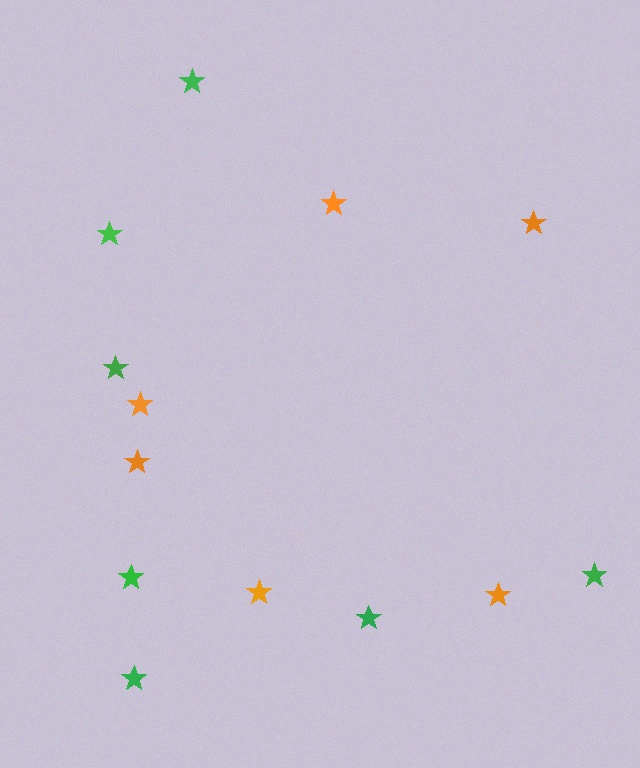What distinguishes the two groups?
There are 2 groups: one group of green stars (7) and one group of orange stars (6).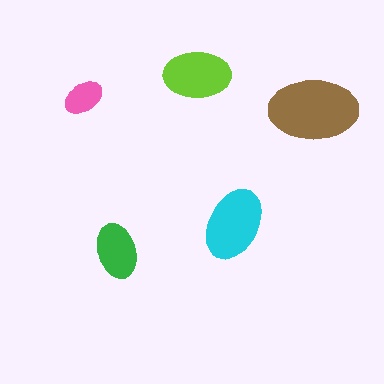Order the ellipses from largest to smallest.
the brown one, the cyan one, the lime one, the green one, the pink one.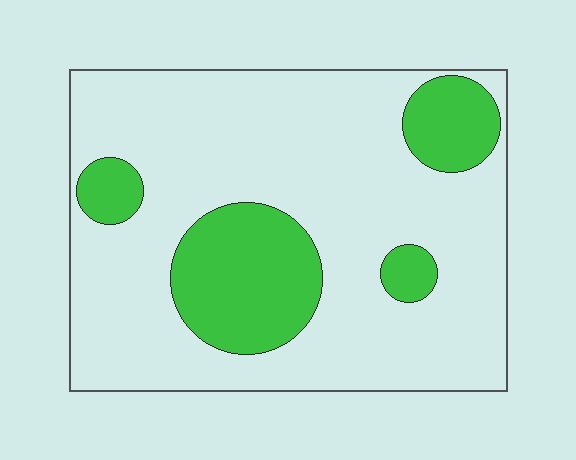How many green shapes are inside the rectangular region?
4.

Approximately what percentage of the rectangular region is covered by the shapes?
Approximately 25%.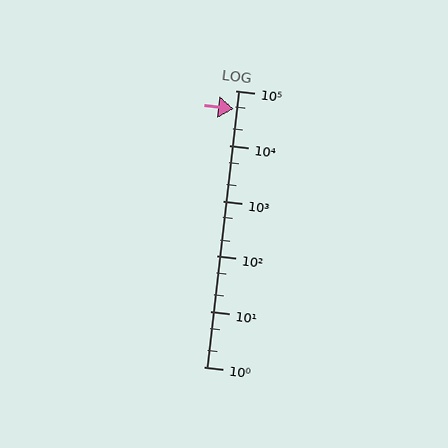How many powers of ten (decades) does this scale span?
The scale spans 5 decades, from 1 to 100000.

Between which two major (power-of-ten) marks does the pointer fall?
The pointer is between 10000 and 100000.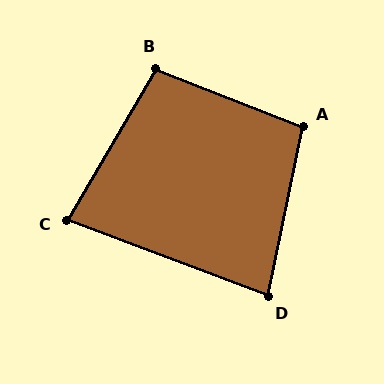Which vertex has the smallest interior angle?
C, at approximately 80 degrees.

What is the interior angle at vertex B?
Approximately 99 degrees (obtuse).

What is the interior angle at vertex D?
Approximately 81 degrees (acute).